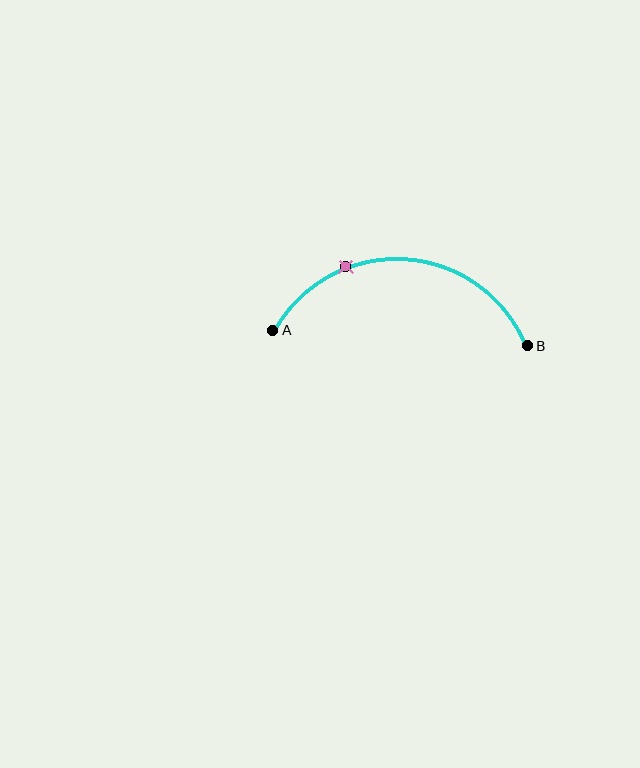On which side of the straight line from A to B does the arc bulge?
The arc bulges above the straight line connecting A and B.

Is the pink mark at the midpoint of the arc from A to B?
No. The pink mark lies on the arc but is closer to endpoint A. The arc midpoint would be at the point on the curve equidistant along the arc from both A and B.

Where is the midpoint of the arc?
The arc midpoint is the point on the curve farthest from the straight line joining A and B. It sits above that line.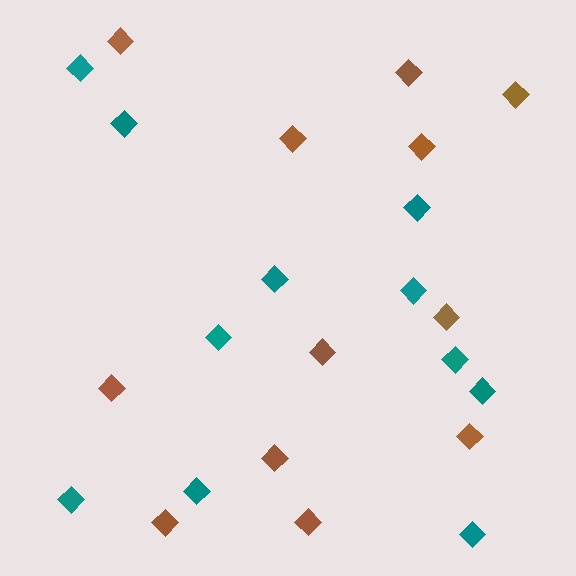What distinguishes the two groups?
There are 2 groups: one group of brown diamonds (12) and one group of teal diamonds (11).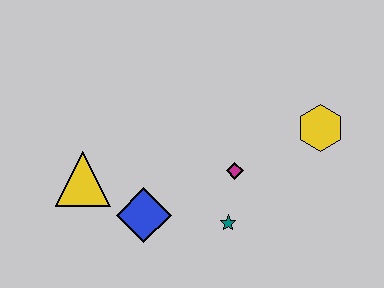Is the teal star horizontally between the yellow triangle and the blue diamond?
No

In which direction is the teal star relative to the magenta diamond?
The teal star is below the magenta diamond.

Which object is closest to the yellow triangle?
The blue diamond is closest to the yellow triangle.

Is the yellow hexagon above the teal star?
Yes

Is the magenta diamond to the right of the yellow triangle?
Yes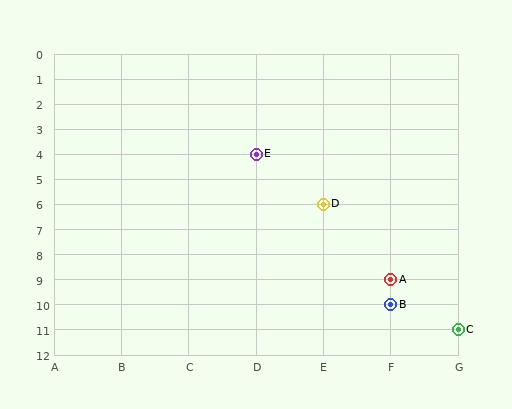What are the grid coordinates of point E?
Point E is at grid coordinates (D, 4).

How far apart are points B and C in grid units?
Points B and C are 1 column and 1 row apart (about 1.4 grid units diagonally).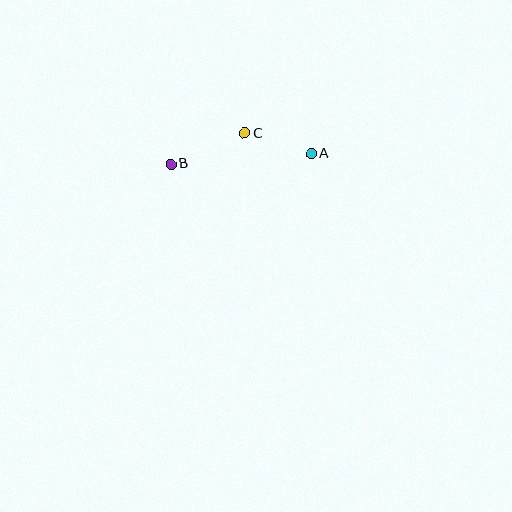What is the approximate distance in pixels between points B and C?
The distance between B and C is approximately 80 pixels.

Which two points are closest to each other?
Points A and C are closest to each other.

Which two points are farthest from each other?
Points A and B are farthest from each other.